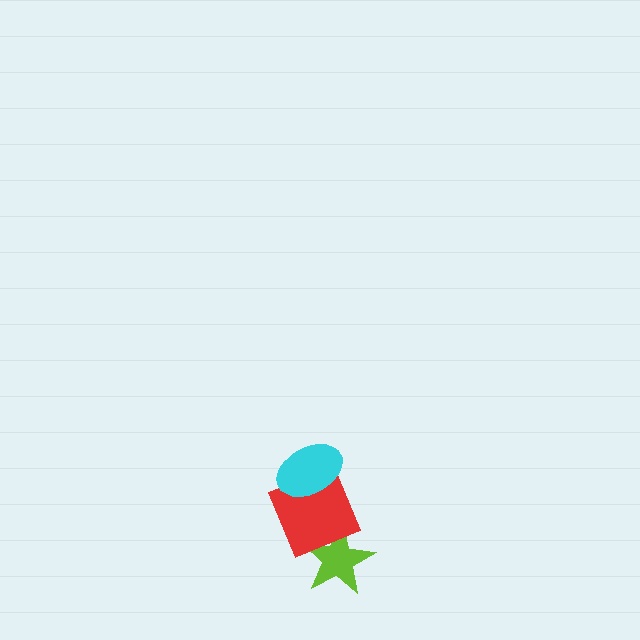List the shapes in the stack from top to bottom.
From top to bottom: the cyan ellipse, the red square, the lime star.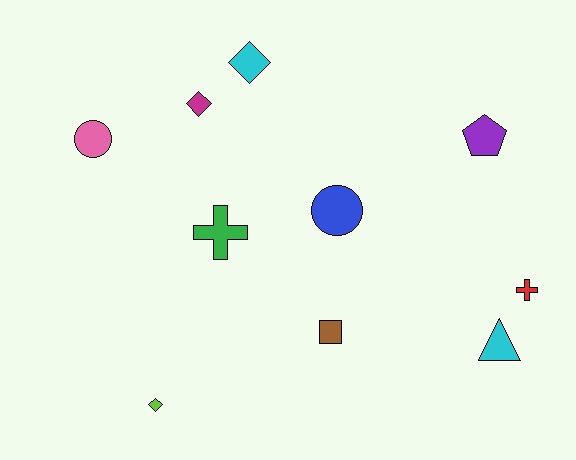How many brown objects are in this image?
There is 1 brown object.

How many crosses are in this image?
There are 2 crosses.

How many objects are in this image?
There are 10 objects.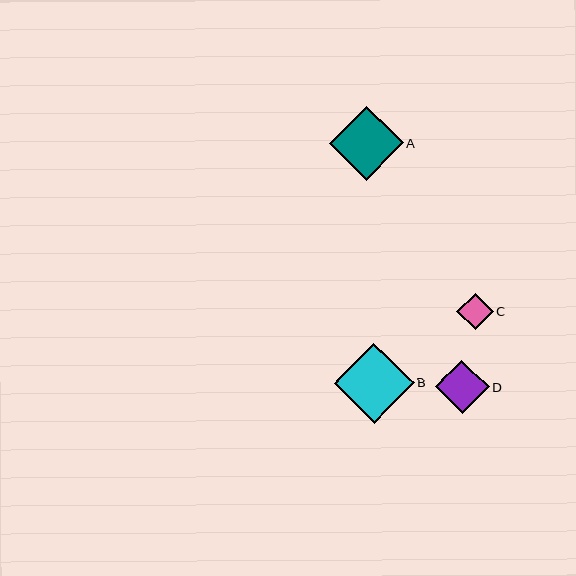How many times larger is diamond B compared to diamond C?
Diamond B is approximately 2.2 times the size of diamond C.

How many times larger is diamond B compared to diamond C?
Diamond B is approximately 2.2 times the size of diamond C.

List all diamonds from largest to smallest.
From largest to smallest: B, A, D, C.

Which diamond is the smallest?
Diamond C is the smallest with a size of approximately 36 pixels.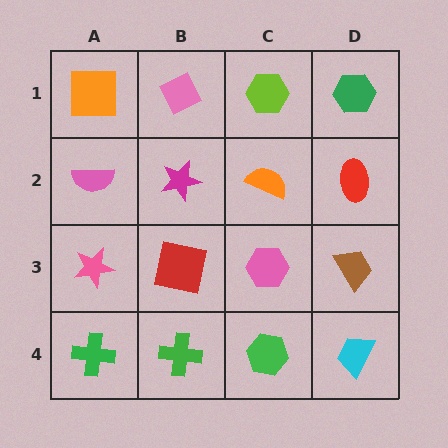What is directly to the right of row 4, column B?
A green hexagon.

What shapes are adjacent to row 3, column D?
A red ellipse (row 2, column D), a cyan trapezoid (row 4, column D), a pink hexagon (row 3, column C).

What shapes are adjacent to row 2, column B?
A pink diamond (row 1, column B), a red square (row 3, column B), a pink semicircle (row 2, column A), an orange semicircle (row 2, column C).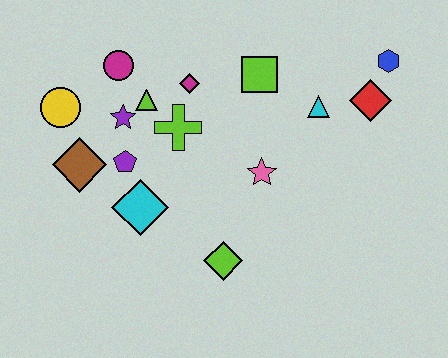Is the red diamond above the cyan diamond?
Yes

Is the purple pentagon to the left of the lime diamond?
Yes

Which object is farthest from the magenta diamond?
The blue hexagon is farthest from the magenta diamond.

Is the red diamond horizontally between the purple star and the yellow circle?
No